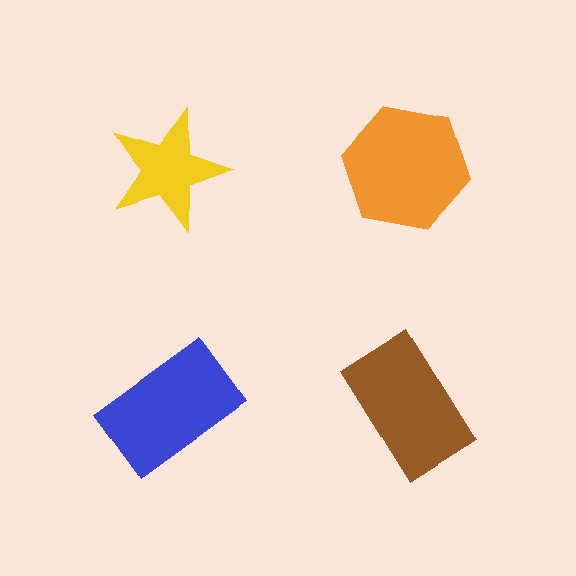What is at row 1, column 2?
An orange hexagon.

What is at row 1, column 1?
A yellow star.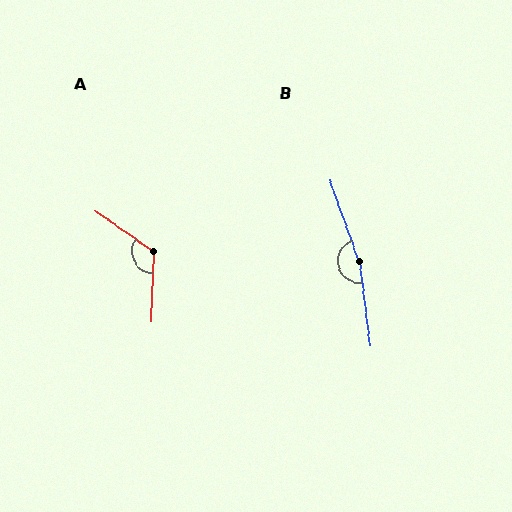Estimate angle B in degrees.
Approximately 167 degrees.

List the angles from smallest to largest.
A (122°), B (167°).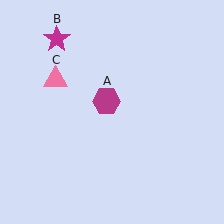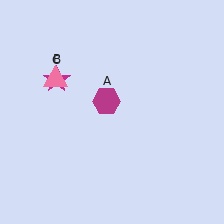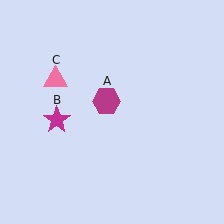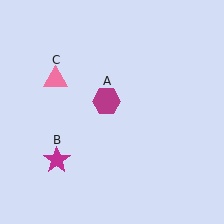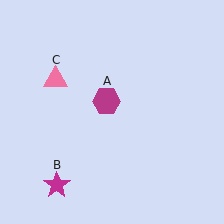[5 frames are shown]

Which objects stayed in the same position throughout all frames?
Magenta hexagon (object A) and pink triangle (object C) remained stationary.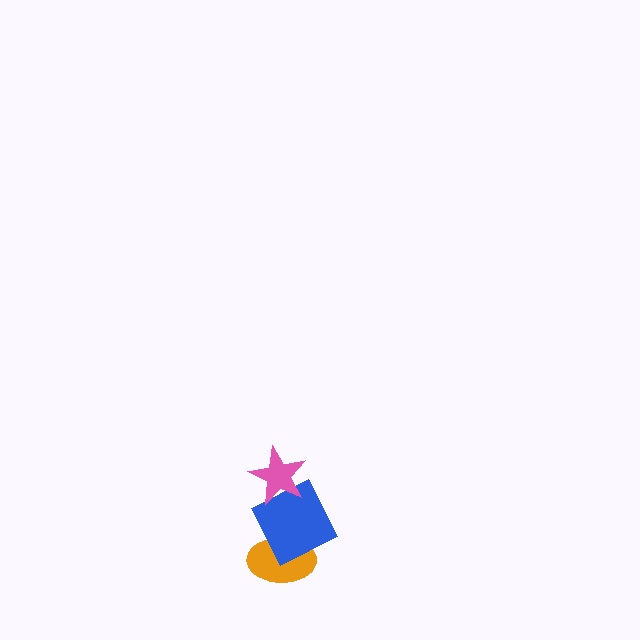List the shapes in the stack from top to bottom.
From top to bottom: the pink star, the blue square, the orange ellipse.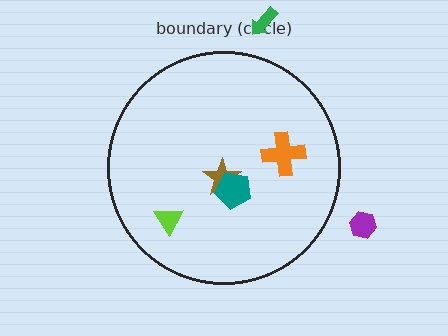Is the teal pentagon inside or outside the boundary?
Inside.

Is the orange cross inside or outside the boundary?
Inside.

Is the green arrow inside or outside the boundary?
Outside.